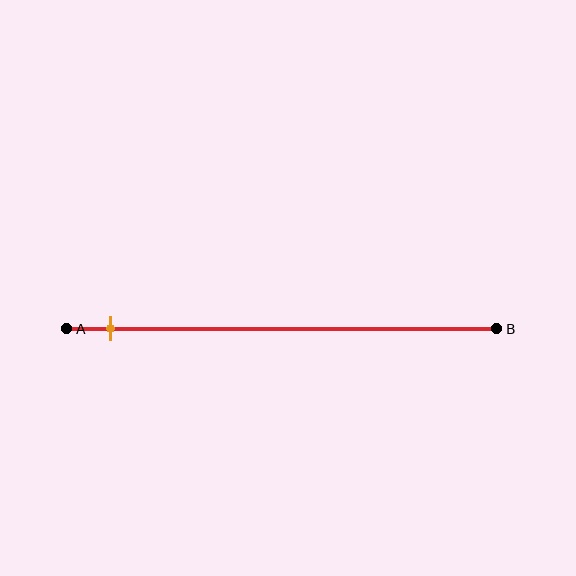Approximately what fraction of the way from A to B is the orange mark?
The orange mark is approximately 10% of the way from A to B.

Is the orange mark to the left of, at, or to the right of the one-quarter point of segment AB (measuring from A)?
The orange mark is to the left of the one-quarter point of segment AB.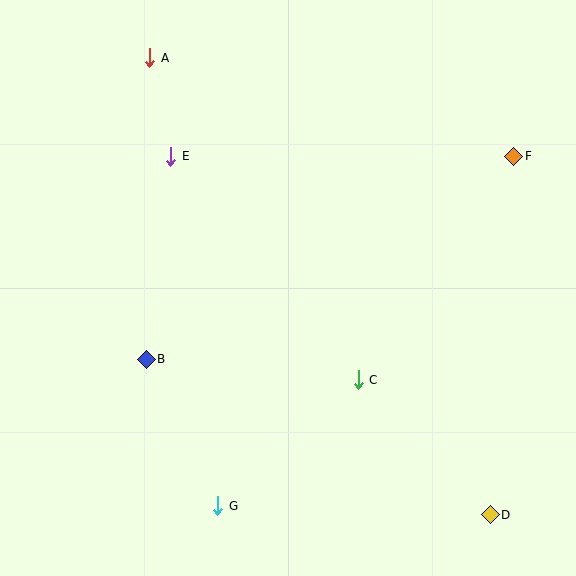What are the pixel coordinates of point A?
Point A is at (150, 58).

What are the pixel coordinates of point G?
Point G is at (218, 506).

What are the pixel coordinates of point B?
Point B is at (146, 359).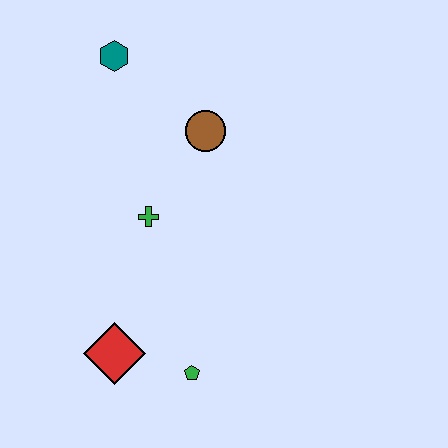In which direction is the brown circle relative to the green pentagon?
The brown circle is above the green pentagon.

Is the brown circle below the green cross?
No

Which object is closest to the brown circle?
The green cross is closest to the brown circle.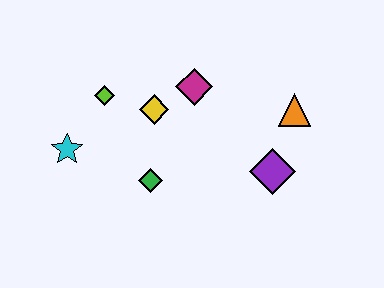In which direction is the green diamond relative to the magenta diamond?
The green diamond is below the magenta diamond.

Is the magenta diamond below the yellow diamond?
No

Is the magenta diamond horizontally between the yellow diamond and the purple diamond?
Yes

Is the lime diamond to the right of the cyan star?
Yes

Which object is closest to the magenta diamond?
The yellow diamond is closest to the magenta diamond.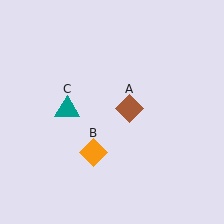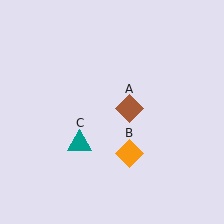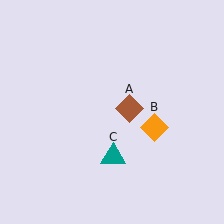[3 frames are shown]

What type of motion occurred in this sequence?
The orange diamond (object B), teal triangle (object C) rotated counterclockwise around the center of the scene.